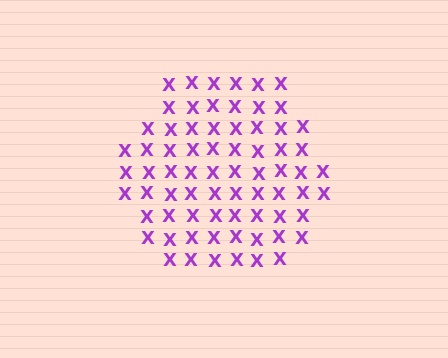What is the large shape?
The large shape is a hexagon.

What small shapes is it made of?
It is made of small letter X's.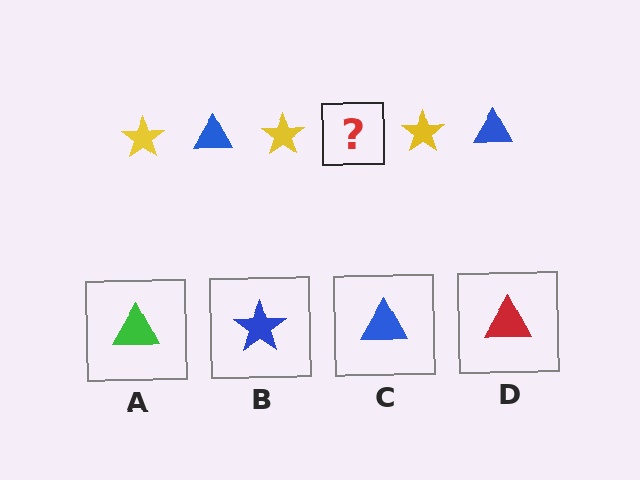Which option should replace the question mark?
Option C.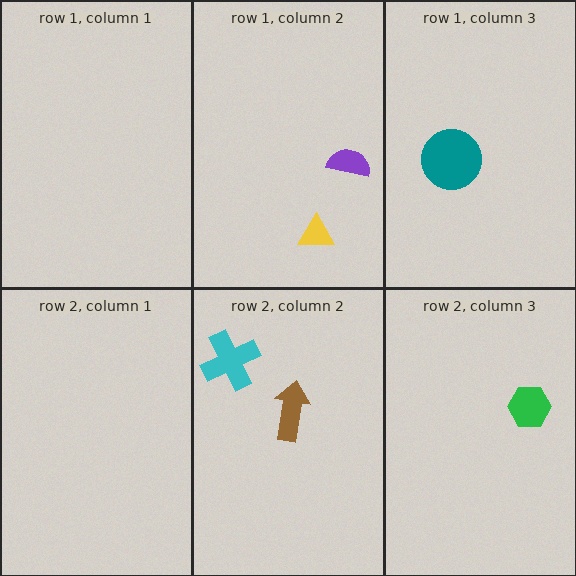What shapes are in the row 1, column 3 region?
The teal circle.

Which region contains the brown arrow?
The row 2, column 2 region.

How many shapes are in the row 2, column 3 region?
1.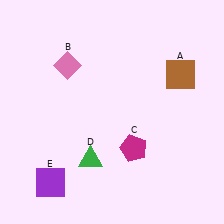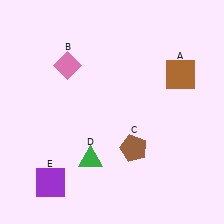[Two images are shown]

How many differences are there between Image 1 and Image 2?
There is 1 difference between the two images.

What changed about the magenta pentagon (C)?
In Image 1, C is magenta. In Image 2, it changed to brown.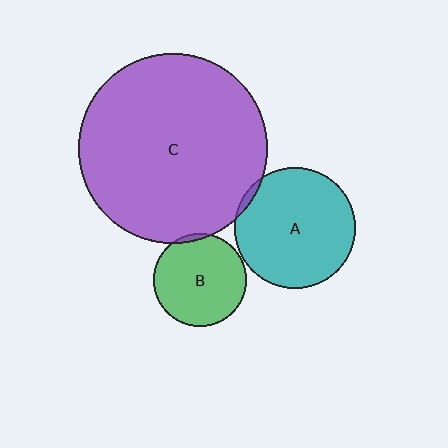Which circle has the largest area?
Circle C (purple).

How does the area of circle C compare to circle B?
Approximately 4.1 times.